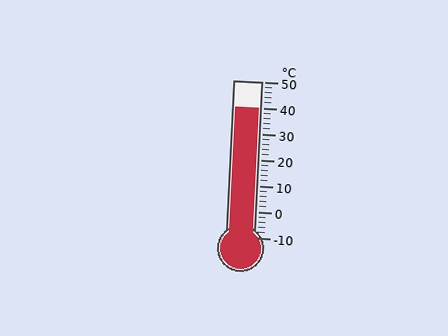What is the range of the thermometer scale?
The thermometer scale ranges from -10°C to 50°C.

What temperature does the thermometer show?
The thermometer shows approximately 40°C.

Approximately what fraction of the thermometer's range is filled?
The thermometer is filled to approximately 85% of its range.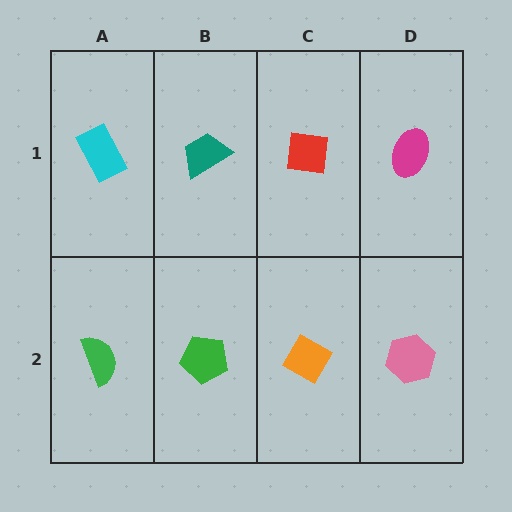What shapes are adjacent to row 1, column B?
A green pentagon (row 2, column B), a cyan rectangle (row 1, column A), a red square (row 1, column C).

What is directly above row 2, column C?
A red square.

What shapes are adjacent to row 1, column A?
A green semicircle (row 2, column A), a teal trapezoid (row 1, column B).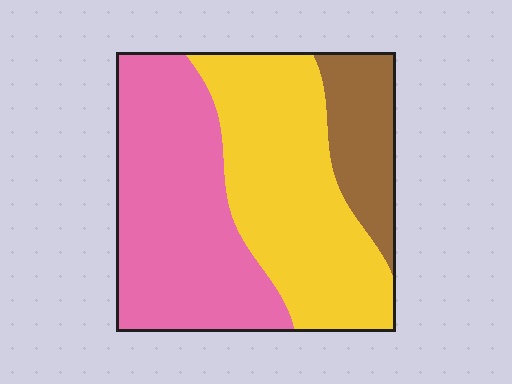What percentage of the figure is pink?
Pink takes up about two fifths (2/5) of the figure.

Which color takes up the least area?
Brown, at roughly 15%.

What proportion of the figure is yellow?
Yellow takes up between a third and a half of the figure.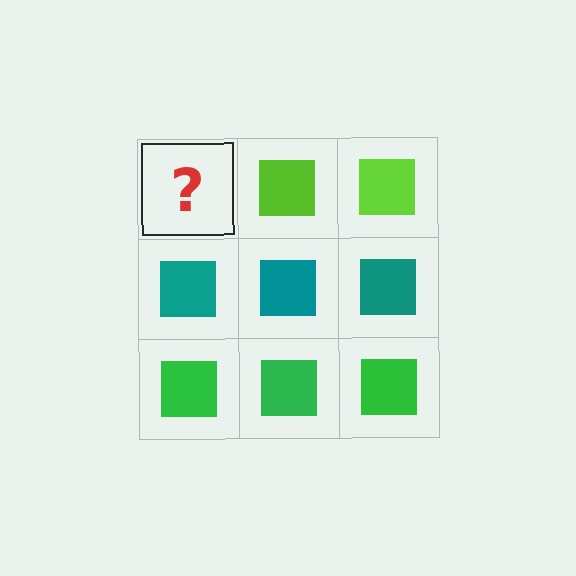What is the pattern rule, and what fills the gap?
The rule is that each row has a consistent color. The gap should be filled with a lime square.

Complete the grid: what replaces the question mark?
The question mark should be replaced with a lime square.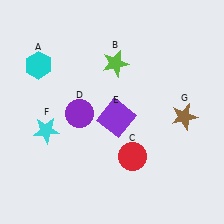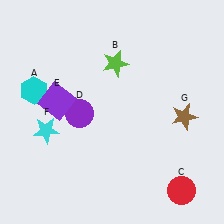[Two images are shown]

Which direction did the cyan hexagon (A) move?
The cyan hexagon (A) moved down.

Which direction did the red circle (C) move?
The red circle (C) moved right.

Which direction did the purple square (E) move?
The purple square (E) moved left.